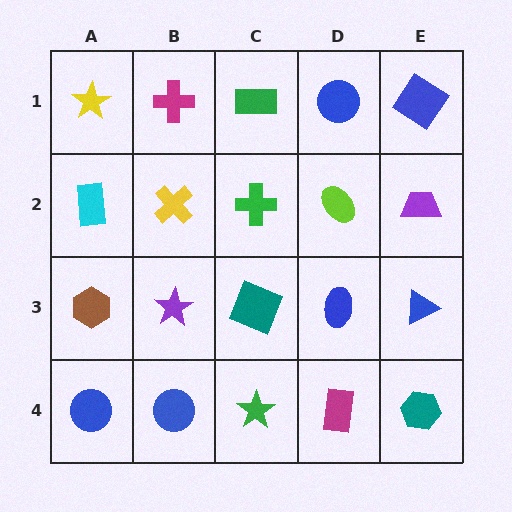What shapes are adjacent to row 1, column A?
A cyan rectangle (row 2, column A), a magenta cross (row 1, column B).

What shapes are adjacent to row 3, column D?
A lime ellipse (row 2, column D), a magenta rectangle (row 4, column D), a teal square (row 3, column C), a blue triangle (row 3, column E).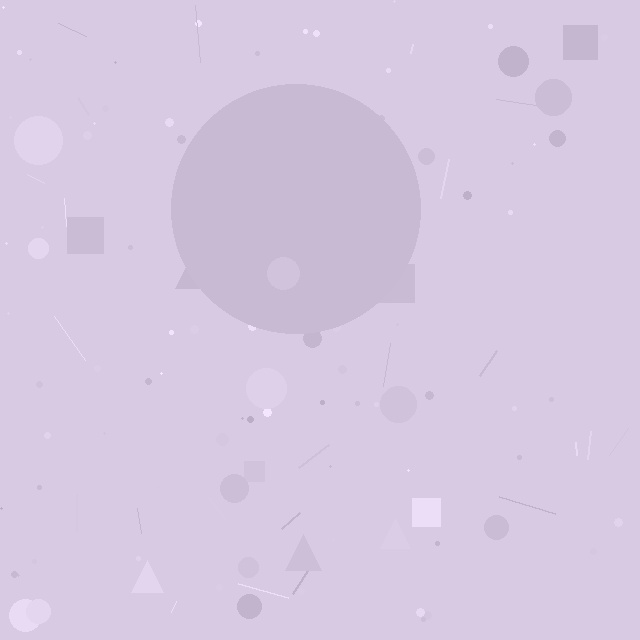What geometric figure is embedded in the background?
A circle is embedded in the background.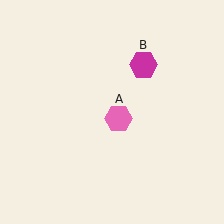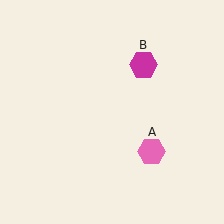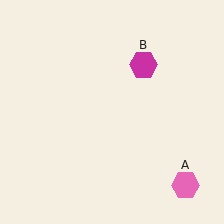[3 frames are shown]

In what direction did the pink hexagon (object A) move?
The pink hexagon (object A) moved down and to the right.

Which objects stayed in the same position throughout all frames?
Magenta hexagon (object B) remained stationary.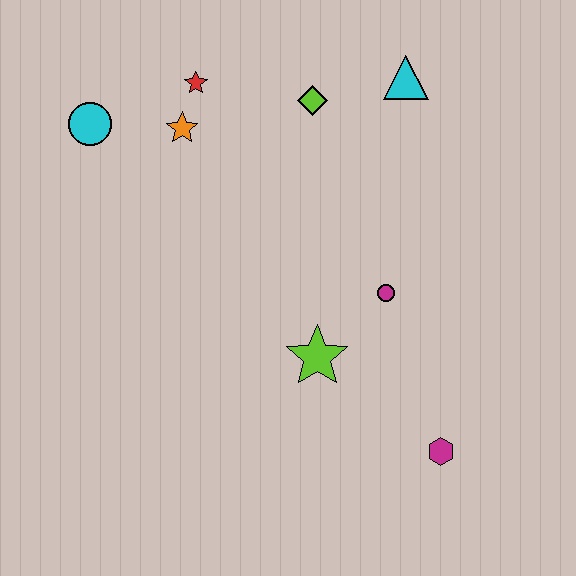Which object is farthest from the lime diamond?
The magenta hexagon is farthest from the lime diamond.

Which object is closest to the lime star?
The magenta circle is closest to the lime star.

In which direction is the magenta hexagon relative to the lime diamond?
The magenta hexagon is below the lime diamond.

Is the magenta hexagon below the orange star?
Yes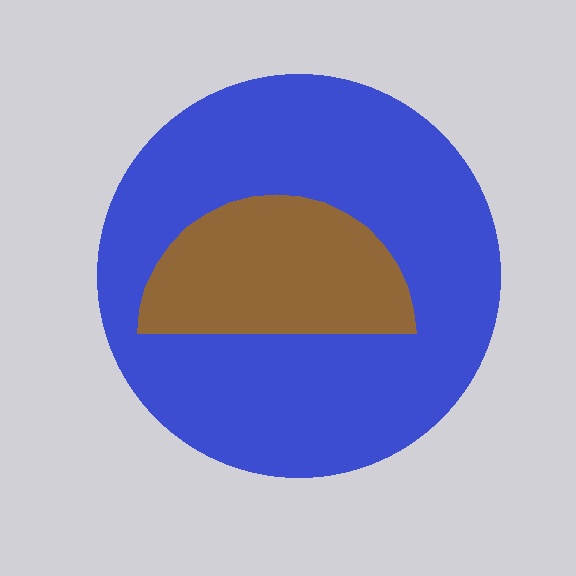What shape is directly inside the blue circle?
The brown semicircle.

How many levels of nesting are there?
2.